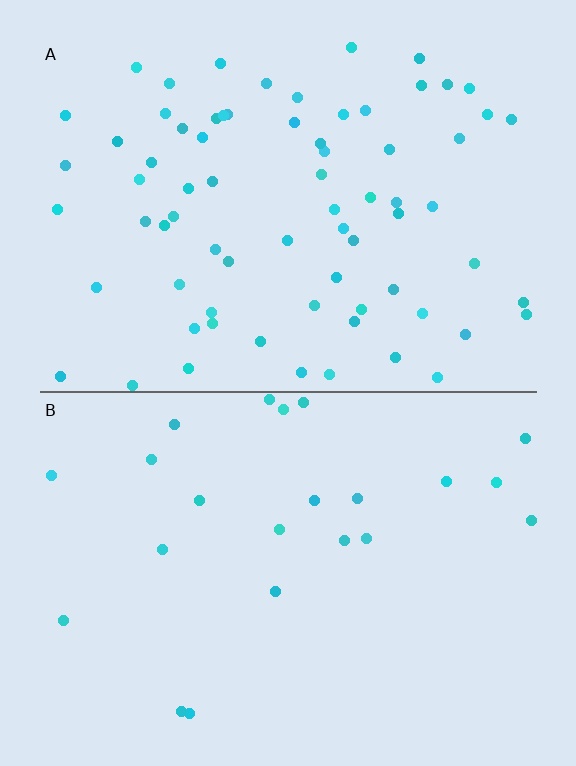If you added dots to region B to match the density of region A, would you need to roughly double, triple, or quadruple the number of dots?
Approximately triple.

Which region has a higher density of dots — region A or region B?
A (the top).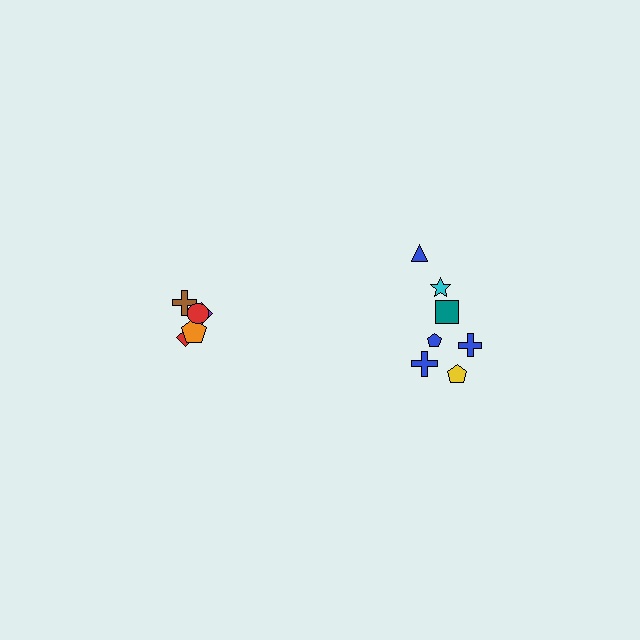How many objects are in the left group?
There are 5 objects.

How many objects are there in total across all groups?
There are 12 objects.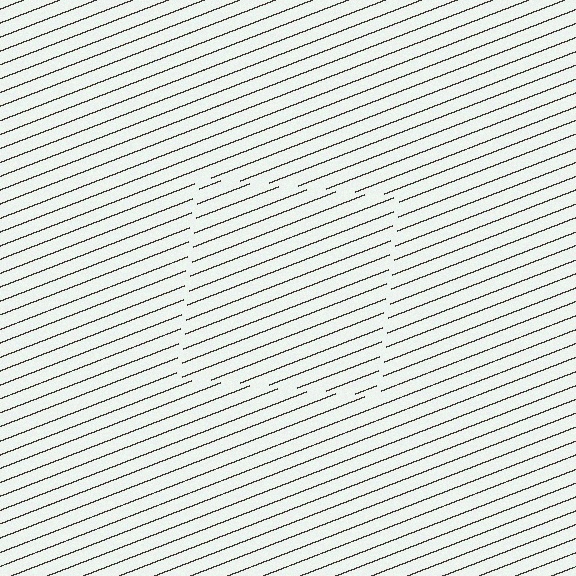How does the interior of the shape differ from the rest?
The interior of the shape contains the same grating, shifted by half a period — the contour is defined by the phase discontinuity where line-ends from the inner and outer gratings abut.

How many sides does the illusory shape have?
4 sides — the line-ends trace a square.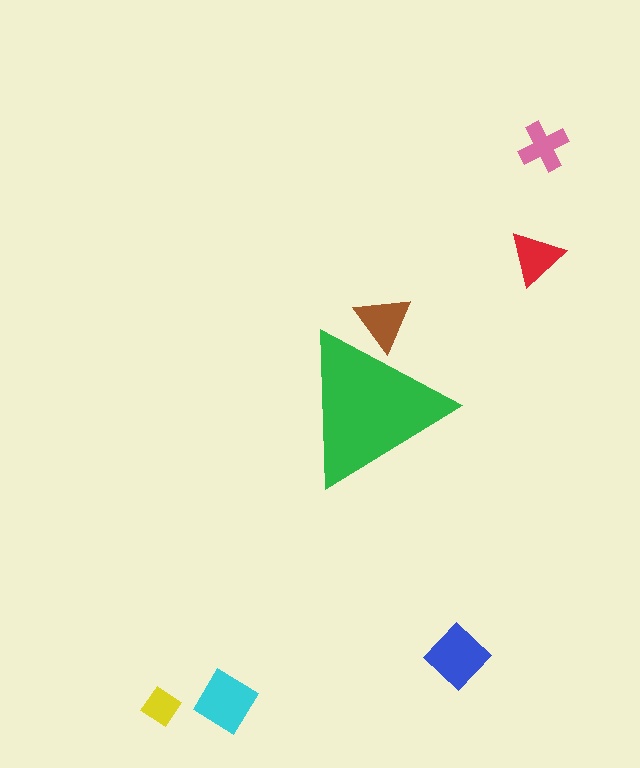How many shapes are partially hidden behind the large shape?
1 shape is partially hidden.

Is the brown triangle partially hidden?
Yes, the brown triangle is partially hidden behind the green triangle.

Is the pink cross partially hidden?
No, the pink cross is fully visible.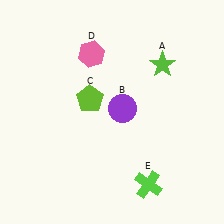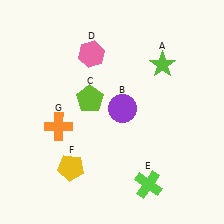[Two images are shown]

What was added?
A yellow pentagon (F), an orange cross (G) were added in Image 2.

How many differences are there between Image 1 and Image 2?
There are 2 differences between the two images.